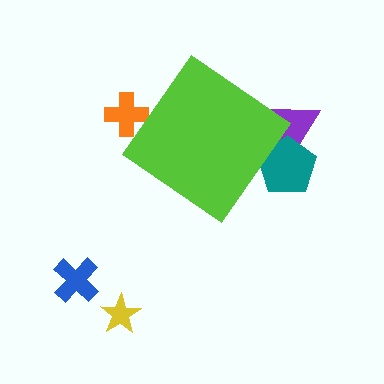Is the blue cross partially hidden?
No, the blue cross is fully visible.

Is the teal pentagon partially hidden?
Yes, the teal pentagon is partially hidden behind the lime diamond.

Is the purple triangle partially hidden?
Yes, the purple triangle is partially hidden behind the lime diamond.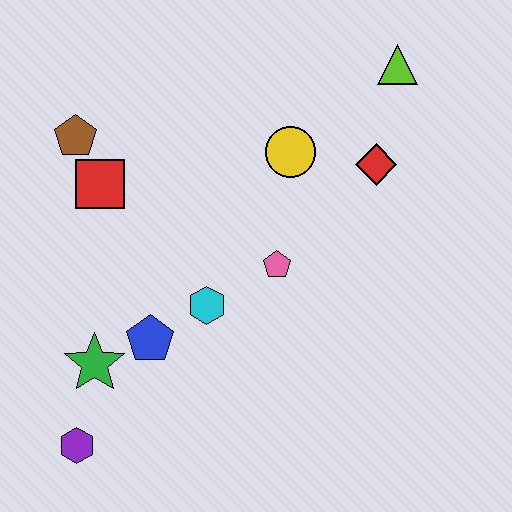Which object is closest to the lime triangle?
The red diamond is closest to the lime triangle.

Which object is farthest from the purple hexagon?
The lime triangle is farthest from the purple hexagon.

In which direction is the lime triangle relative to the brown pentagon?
The lime triangle is to the right of the brown pentagon.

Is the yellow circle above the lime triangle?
No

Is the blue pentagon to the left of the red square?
No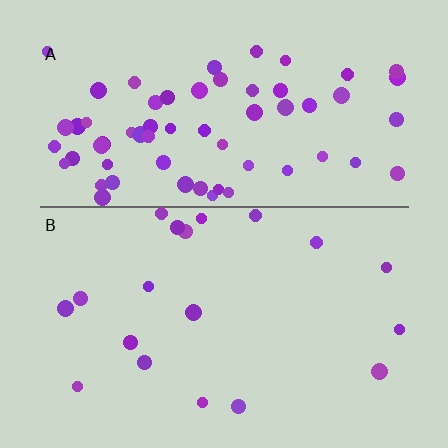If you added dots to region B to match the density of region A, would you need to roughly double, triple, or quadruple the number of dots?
Approximately triple.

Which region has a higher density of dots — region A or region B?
A (the top).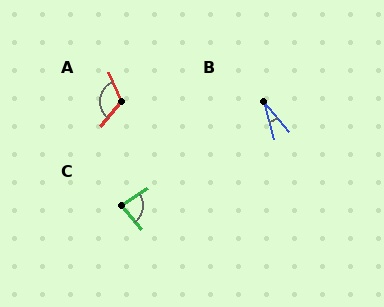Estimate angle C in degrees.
Approximately 83 degrees.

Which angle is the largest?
A, at approximately 117 degrees.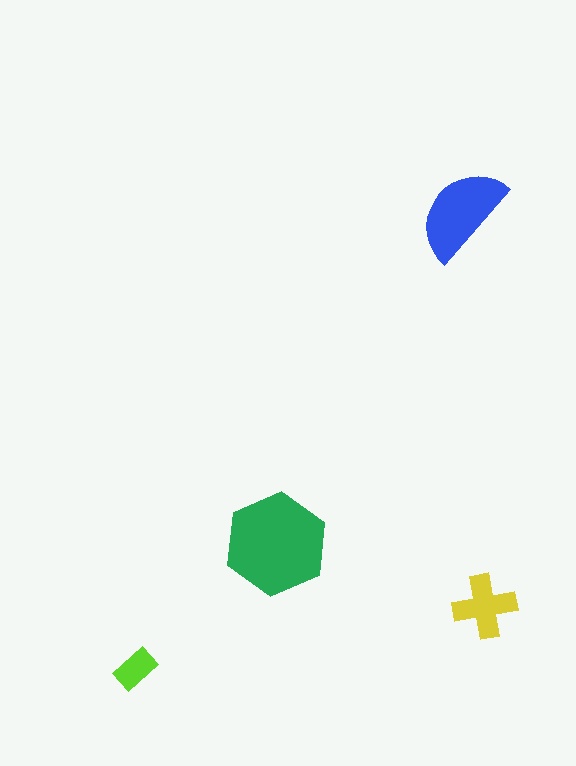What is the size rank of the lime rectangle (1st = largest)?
4th.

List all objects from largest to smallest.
The green hexagon, the blue semicircle, the yellow cross, the lime rectangle.